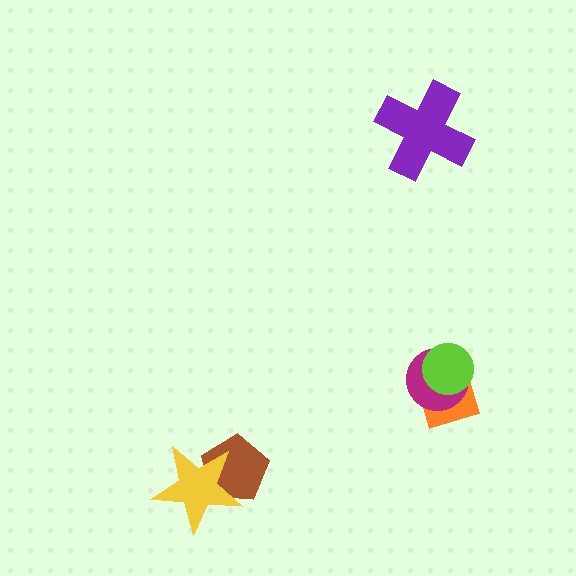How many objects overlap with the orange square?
2 objects overlap with the orange square.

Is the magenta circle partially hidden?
Yes, it is partially covered by another shape.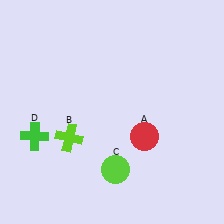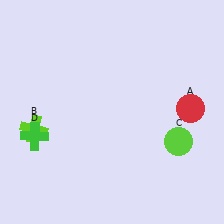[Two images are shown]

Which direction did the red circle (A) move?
The red circle (A) moved right.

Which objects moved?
The objects that moved are: the red circle (A), the lime cross (B), the lime circle (C).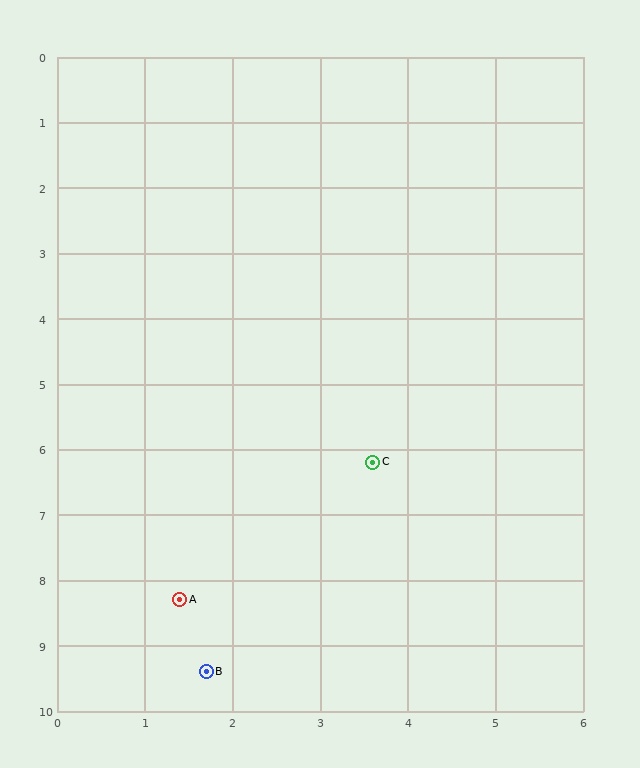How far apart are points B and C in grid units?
Points B and C are about 3.7 grid units apart.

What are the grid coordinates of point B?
Point B is at approximately (1.7, 9.4).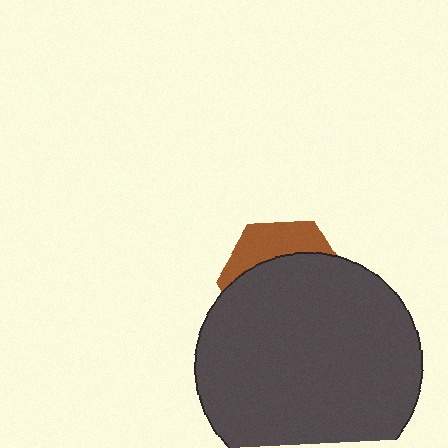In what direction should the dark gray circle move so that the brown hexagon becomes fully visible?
The dark gray circle should move down. That is the shortest direction to clear the overlap and leave the brown hexagon fully visible.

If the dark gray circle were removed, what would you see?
You would see the complete brown hexagon.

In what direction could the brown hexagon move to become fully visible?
The brown hexagon could move up. That would shift it out from behind the dark gray circle entirely.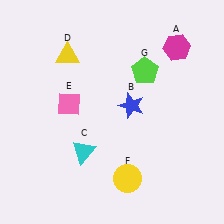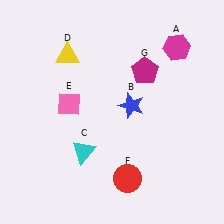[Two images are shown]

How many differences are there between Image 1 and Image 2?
There are 2 differences between the two images.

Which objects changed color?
F changed from yellow to red. G changed from lime to magenta.